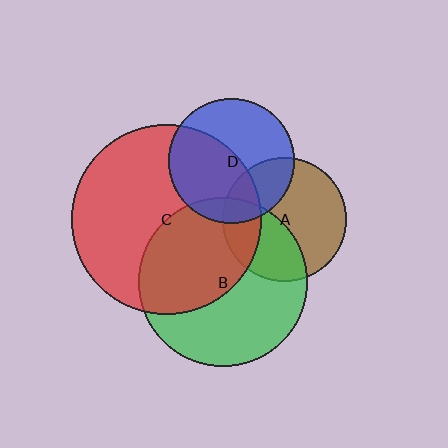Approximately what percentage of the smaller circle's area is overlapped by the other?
Approximately 20%.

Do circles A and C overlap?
Yes.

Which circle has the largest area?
Circle C (red).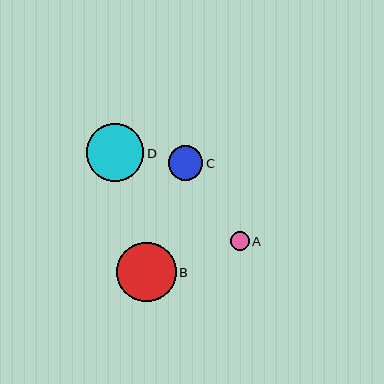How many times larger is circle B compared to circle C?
Circle B is approximately 1.7 times the size of circle C.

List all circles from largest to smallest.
From largest to smallest: B, D, C, A.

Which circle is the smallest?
Circle A is the smallest with a size of approximately 19 pixels.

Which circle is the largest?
Circle B is the largest with a size of approximately 60 pixels.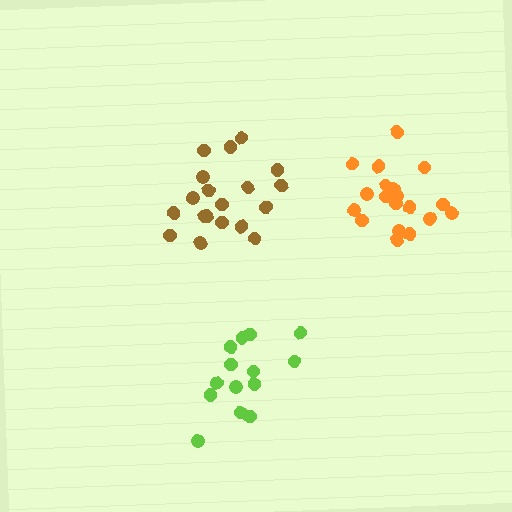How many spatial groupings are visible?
There are 3 spatial groupings.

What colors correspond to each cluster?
The clusters are colored: lime, brown, orange.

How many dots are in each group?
Group 1: 14 dots, Group 2: 19 dots, Group 3: 19 dots (52 total).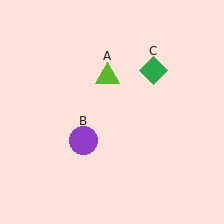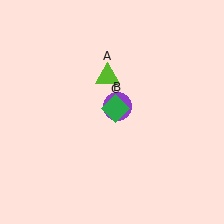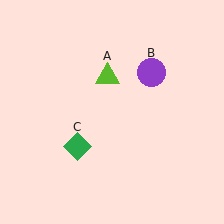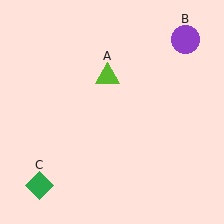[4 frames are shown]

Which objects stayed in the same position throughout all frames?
Lime triangle (object A) remained stationary.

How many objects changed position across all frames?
2 objects changed position: purple circle (object B), green diamond (object C).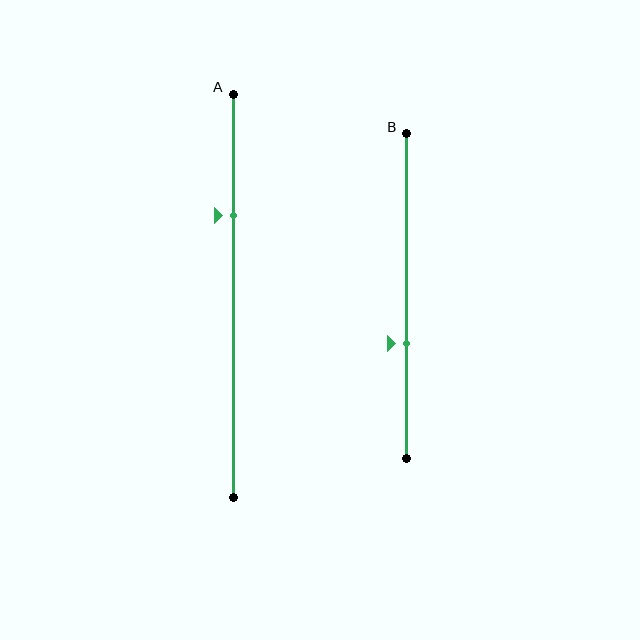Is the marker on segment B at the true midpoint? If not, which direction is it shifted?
No, the marker on segment B is shifted downward by about 15% of the segment length.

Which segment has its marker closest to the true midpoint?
Segment B has its marker closest to the true midpoint.